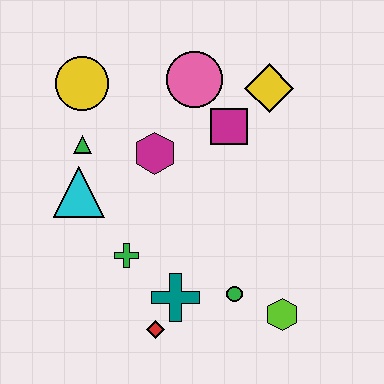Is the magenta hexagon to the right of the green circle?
No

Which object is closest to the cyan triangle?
The green triangle is closest to the cyan triangle.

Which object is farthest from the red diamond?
The yellow diamond is farthest from the red diamond.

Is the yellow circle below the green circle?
No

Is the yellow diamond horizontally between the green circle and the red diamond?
No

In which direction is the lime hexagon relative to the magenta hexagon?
The lime hexagon is below the magenta hexagon.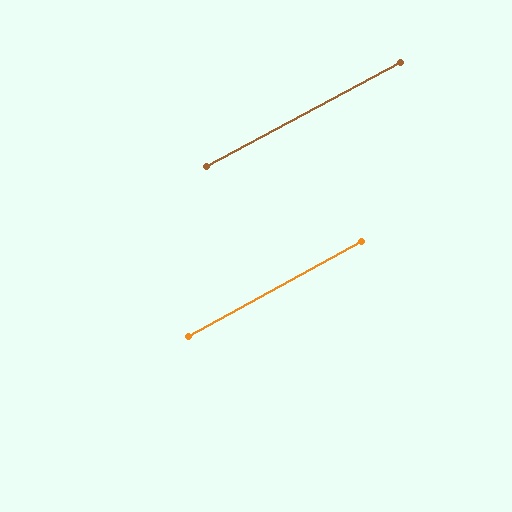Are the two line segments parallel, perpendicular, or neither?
Parallel — their directions differ by only 0.7°.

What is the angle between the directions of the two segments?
Approximately 1 degree.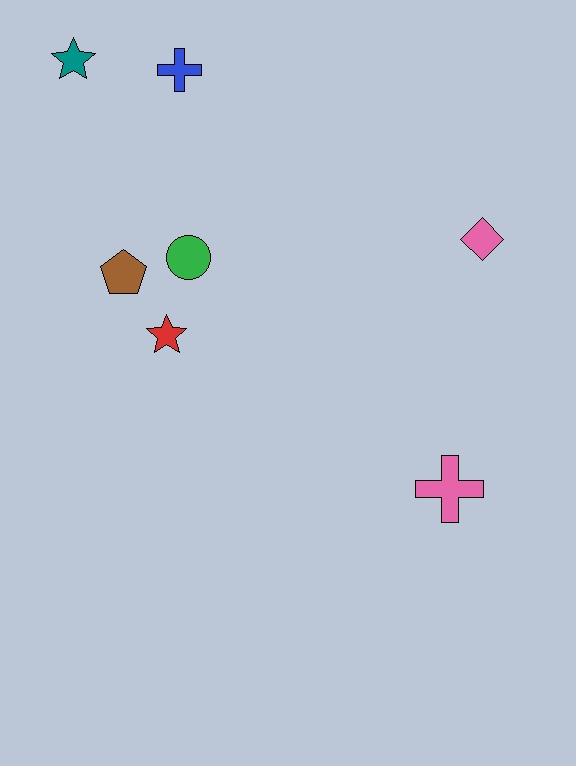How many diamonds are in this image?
There is 1 diamond.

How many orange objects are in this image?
There are no orange objects.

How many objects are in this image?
There are 7 objects.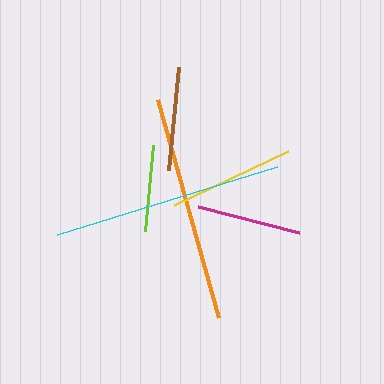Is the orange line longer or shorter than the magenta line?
The orange line is longer than the magenta line.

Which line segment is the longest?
The cyan line is the longest at approximately 230 pixels.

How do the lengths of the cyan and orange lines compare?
The cyan and orange lines are approximately the same length.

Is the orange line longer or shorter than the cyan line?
The cyan line is longer than the orange line.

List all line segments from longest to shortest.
From longest to shortest: cyan, orange, yellow, magenta, brown, lime.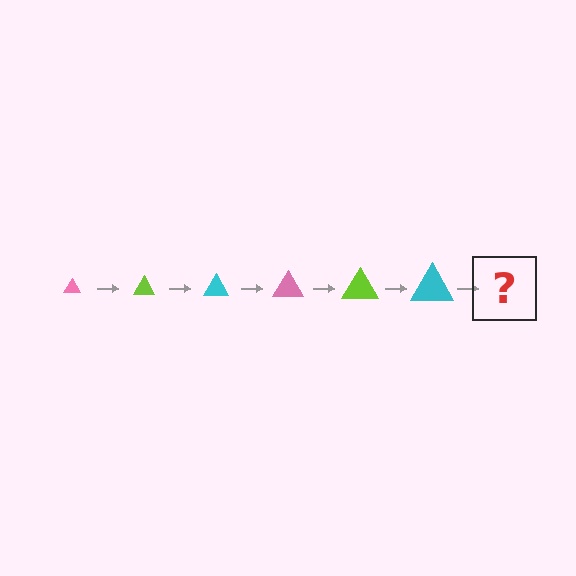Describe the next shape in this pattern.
It should be a pink triangle, larger than the previous one.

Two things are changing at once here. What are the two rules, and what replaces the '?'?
The two rules are that the triangle grows larger each step and the color cycles through pink, lime, and cyan. The '?' should be a pink triangle, larger than the previous one.